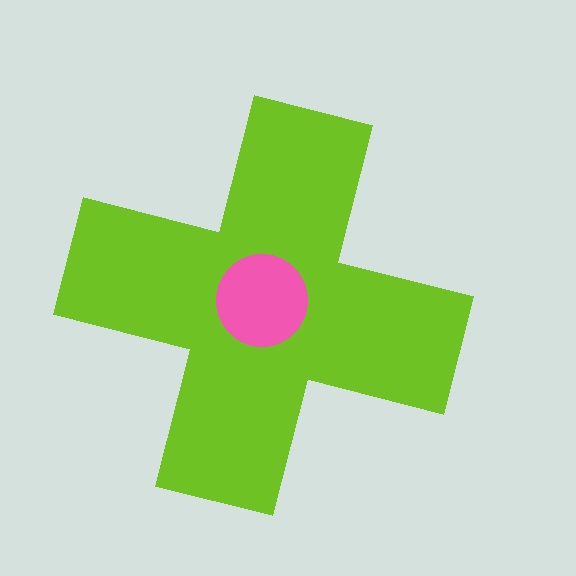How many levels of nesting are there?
2.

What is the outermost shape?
The lime cross.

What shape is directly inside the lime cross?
The pink circle.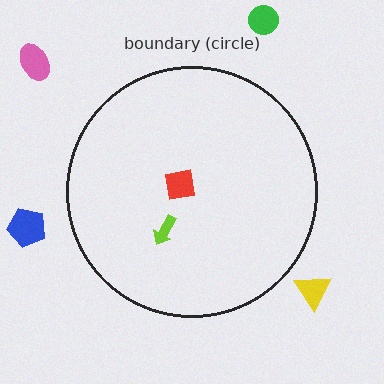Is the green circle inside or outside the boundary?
Outside.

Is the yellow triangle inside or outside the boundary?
Outside.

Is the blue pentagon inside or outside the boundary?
Outside.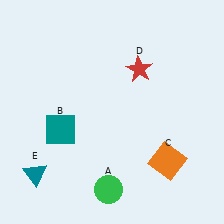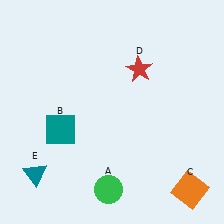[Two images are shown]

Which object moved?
The orange square (C) moved down.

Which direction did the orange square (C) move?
The orange square (C) moved down.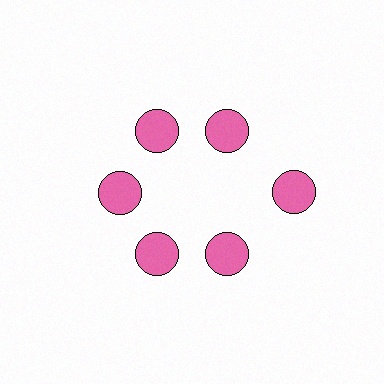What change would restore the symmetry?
The symmetry would be restored by moving it inward, back onto the ring so that all 6 circles sit at equal angles and equal distance from the center.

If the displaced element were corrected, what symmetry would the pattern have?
It would have 6-fold rotational symmetry — the pattern would map onto itself every 60 degrees.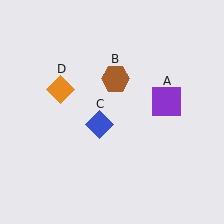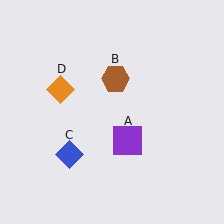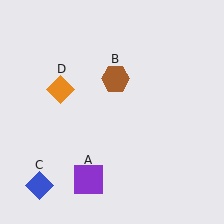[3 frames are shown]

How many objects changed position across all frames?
2 objects changed position: purple square (object A), blue diamond (object C).